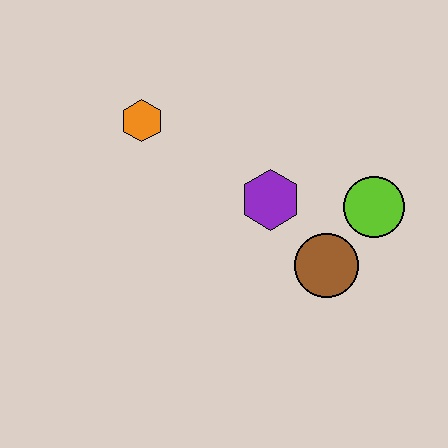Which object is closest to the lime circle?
The brown circle is closest to the lime circle.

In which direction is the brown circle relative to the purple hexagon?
The brown circle is below the purple hexagon.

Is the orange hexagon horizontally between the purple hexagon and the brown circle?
No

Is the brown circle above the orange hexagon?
No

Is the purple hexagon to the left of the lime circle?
Yes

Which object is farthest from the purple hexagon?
The orange hexagon is farthest from the purple hexagon.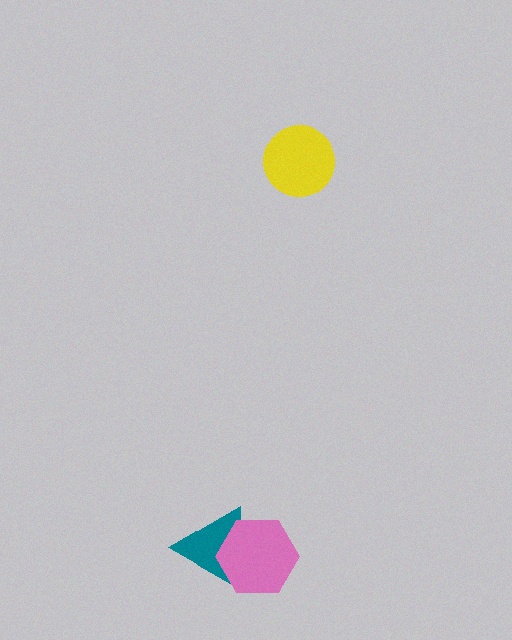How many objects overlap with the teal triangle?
1 object overlaps with the teal triangle.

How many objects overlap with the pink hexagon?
1 object overlaps with the pink hexagon.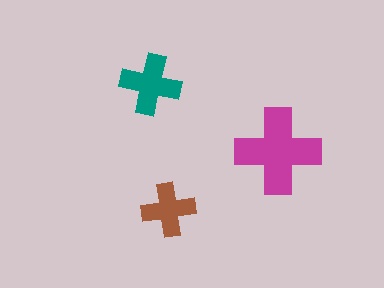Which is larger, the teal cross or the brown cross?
The teal one.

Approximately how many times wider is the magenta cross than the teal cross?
About 1.5 times wider.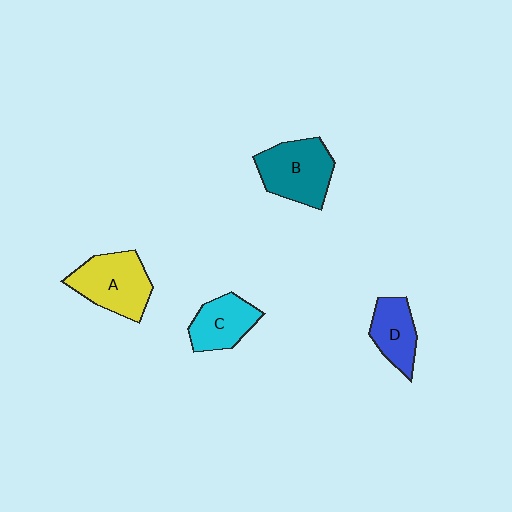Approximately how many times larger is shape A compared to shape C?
Approximately 1.4 times.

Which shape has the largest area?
Shape B (teal).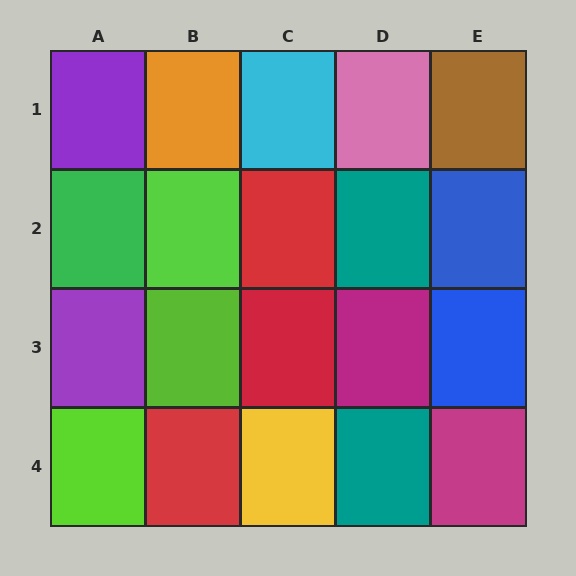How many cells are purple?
2 cells are purple.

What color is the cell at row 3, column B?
Lime.